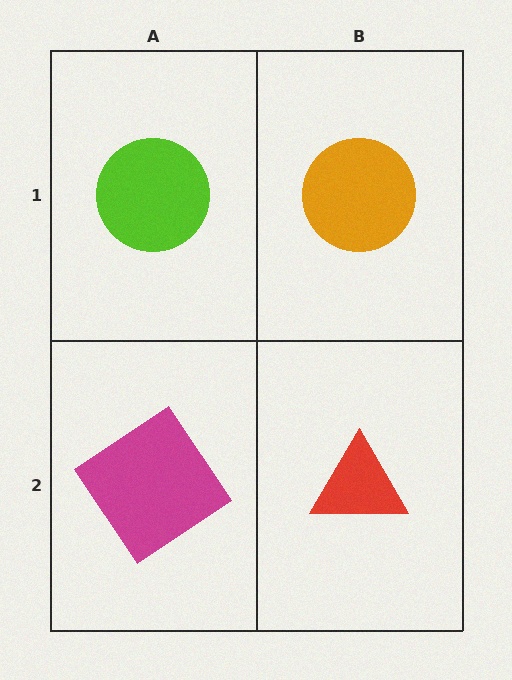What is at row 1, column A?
A lime circle.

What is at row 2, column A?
A magenta diamond.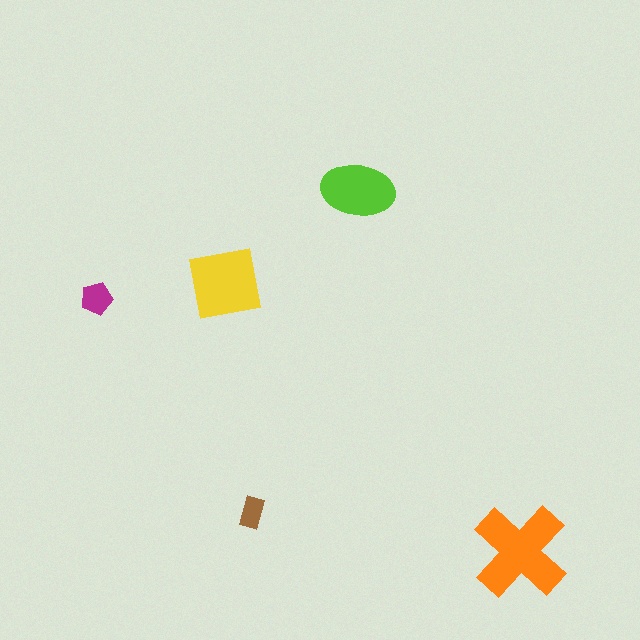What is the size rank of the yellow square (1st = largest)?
2nd.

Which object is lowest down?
The orange cross is bottommost.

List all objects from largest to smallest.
The orange cross, the yellow square, the lime ellipse, the magenta pentagon, the brown rectangle.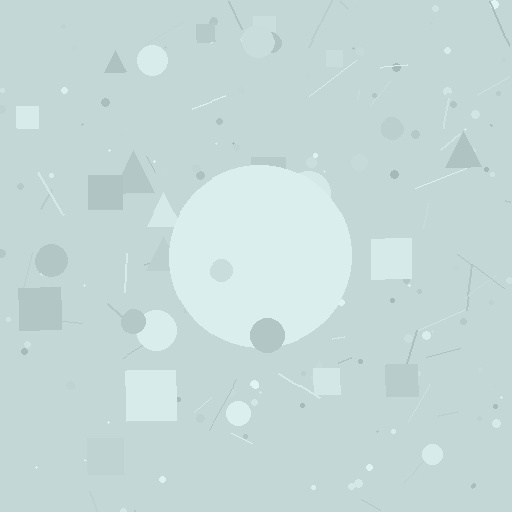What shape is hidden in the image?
A circle is hidden in the image.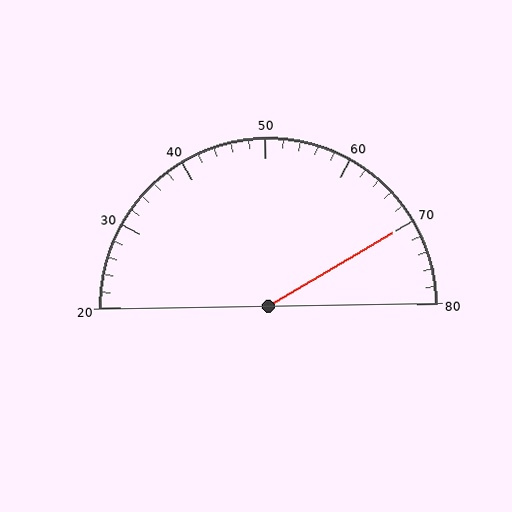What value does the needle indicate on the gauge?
The needle indicates approximately 70.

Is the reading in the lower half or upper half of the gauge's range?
The reading is in the upper half of the range (20 to 80).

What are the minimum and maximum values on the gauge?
The gauge ranges from 20 to 80.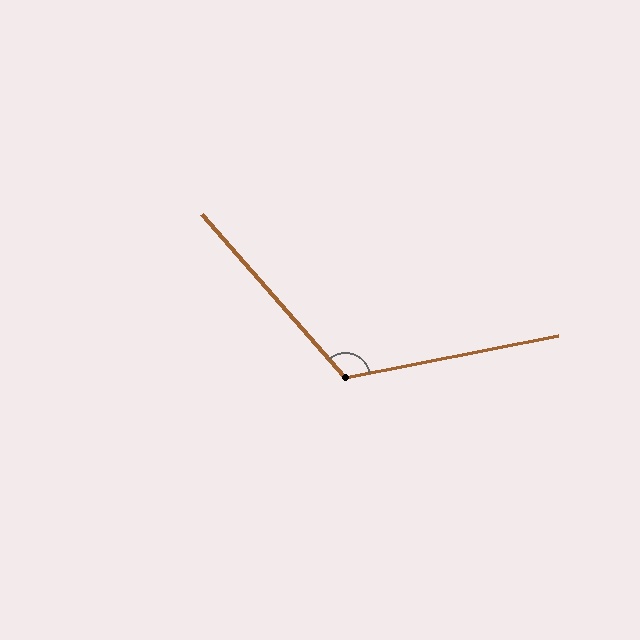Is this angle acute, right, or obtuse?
It is obtuse.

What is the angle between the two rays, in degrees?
Approximately 120 degrees.